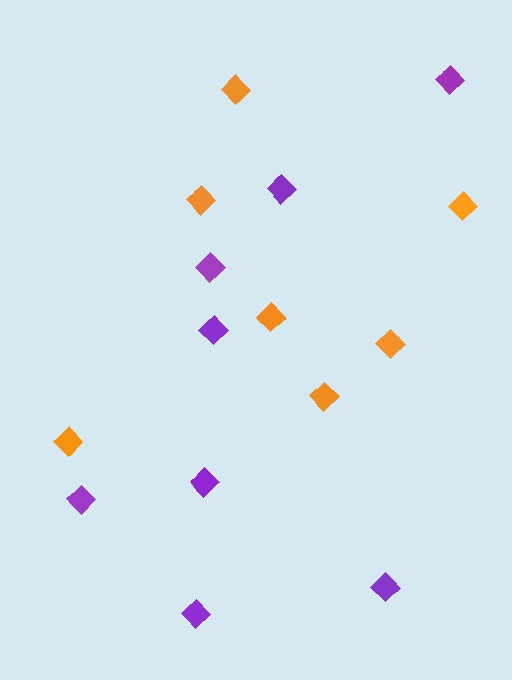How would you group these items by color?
There are 2 groups: one group of orange diamonds (7) and one group of purple diamonds (8).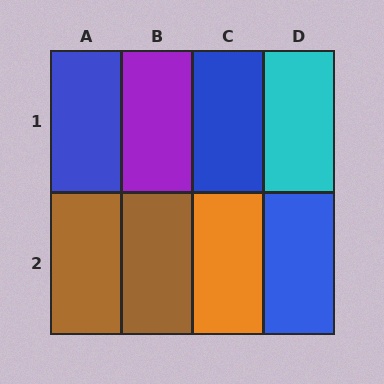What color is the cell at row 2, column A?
Brown.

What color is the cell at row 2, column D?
Blue.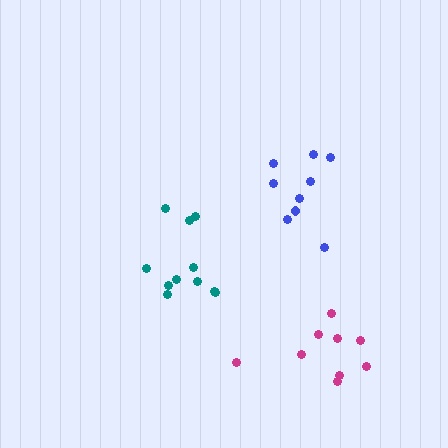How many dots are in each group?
Group 1: 9 dots, Group 2: 9 dots, Group 3: 11 dots (29 total).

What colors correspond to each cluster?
The clusters are colored: magenta, blue, teal.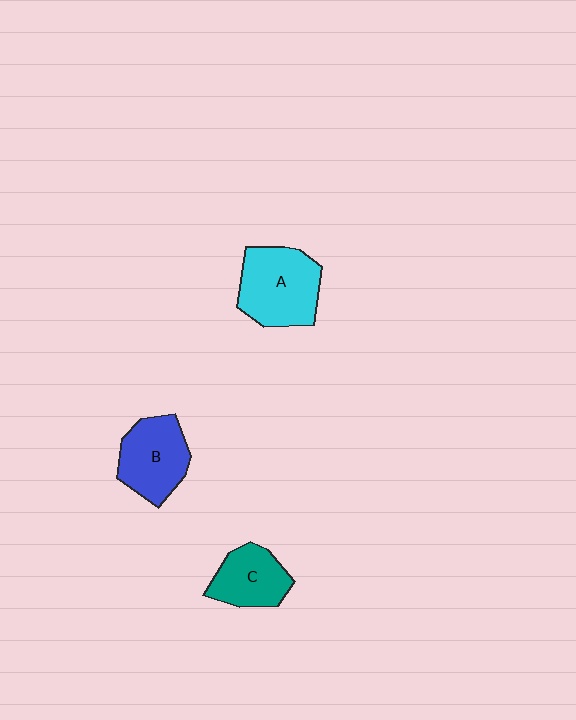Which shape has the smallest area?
Shape C (teal).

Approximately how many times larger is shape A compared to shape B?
Approximately 1.2 times.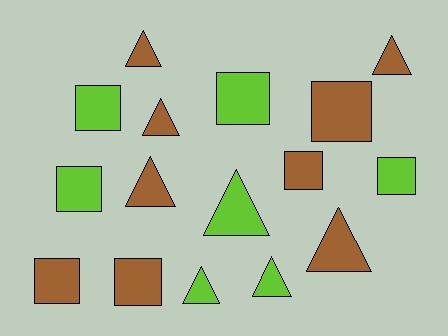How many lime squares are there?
There are 4 lime squares.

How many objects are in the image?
There are 16 objects.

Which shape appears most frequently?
Square, with 8 objects.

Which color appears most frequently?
Brown, with 9 objects.